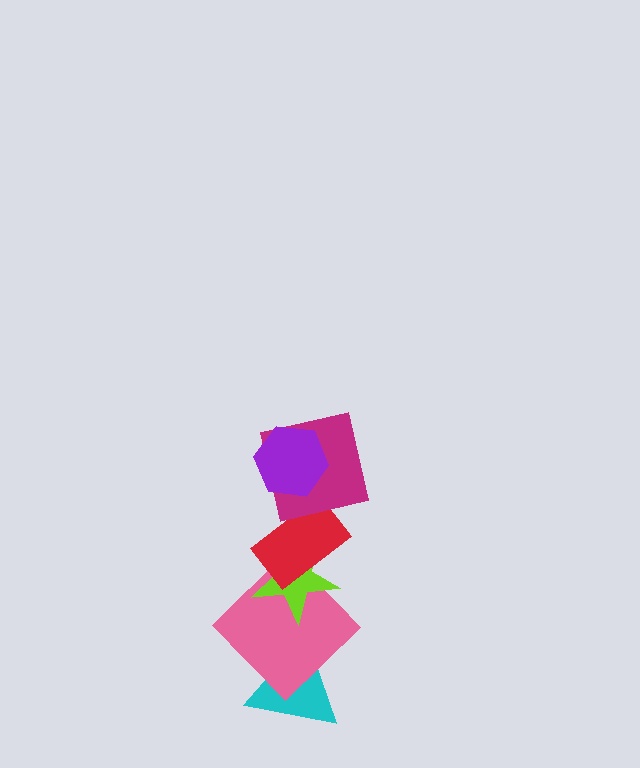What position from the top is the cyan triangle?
The cyan triangle is 6th from the top.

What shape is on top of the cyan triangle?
The pink diamond is on top of the cyan triangle.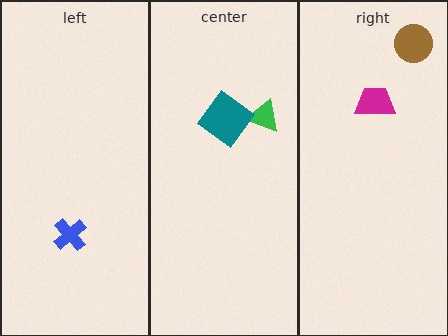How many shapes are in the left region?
1.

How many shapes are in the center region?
2.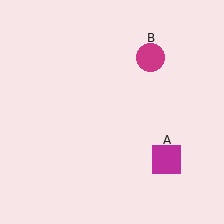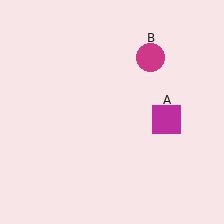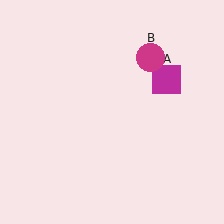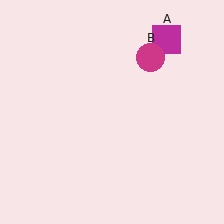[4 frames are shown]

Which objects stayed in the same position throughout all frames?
Magenta circle (object B) remained stationary.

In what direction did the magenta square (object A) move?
The magenta square (object A) moved up.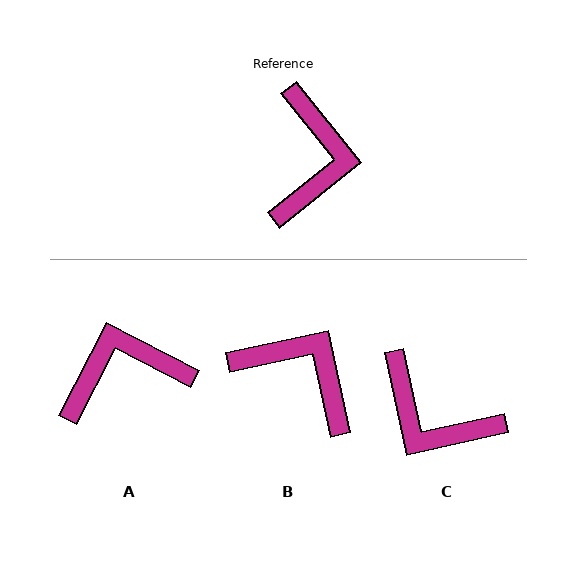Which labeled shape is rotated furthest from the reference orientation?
C, about 116 degrees away.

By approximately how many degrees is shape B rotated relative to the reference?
Approximately 64 degrees counter-clockwise.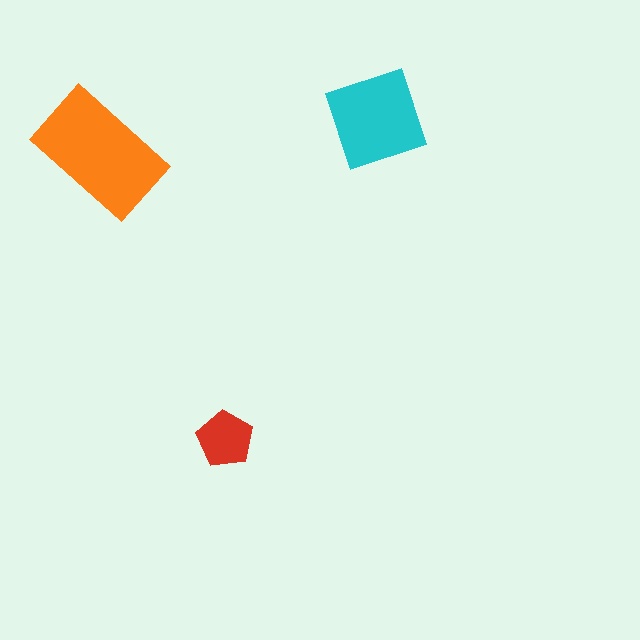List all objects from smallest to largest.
The red pentagon, the cyan diamond, the orange rectangle.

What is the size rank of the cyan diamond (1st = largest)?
2nd.